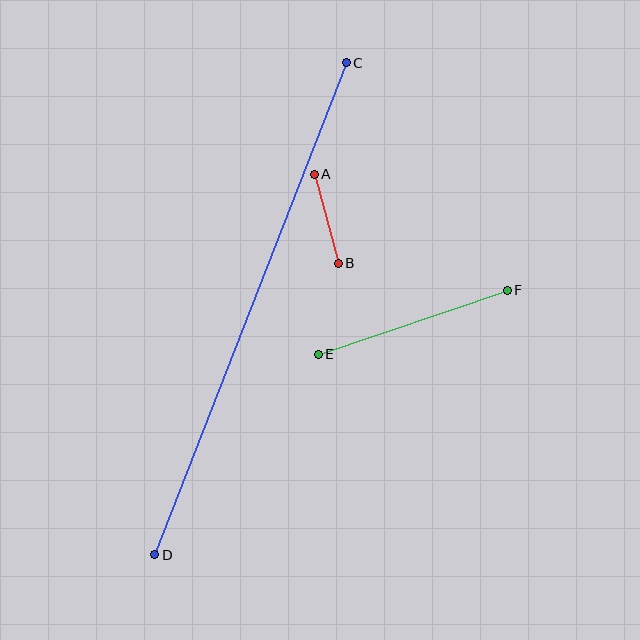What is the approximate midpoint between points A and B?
The midpoint is at approximately (326, 219) pixels.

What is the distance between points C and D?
The distance is approximately 528 pixels.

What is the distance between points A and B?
The distance is approximately 92 pixels.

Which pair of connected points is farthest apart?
Points C and D are farthest apart.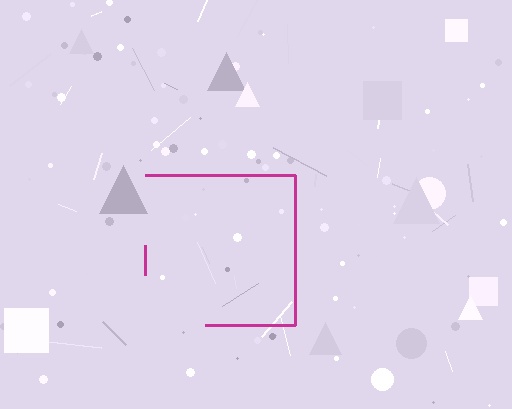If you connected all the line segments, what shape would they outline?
They would outline a square.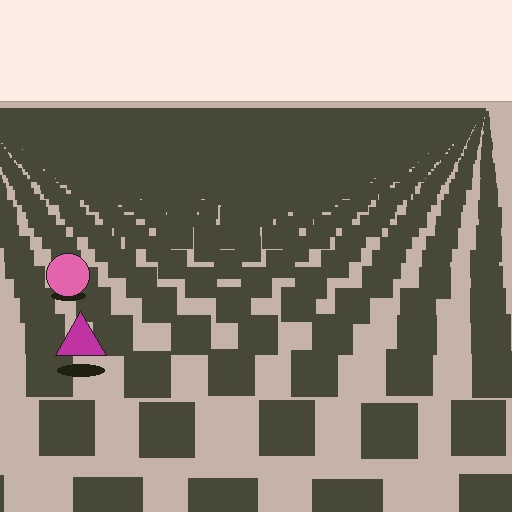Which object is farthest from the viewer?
The pink circle is farthest from the viewer. It appears smaller and the ground texture around it is denser.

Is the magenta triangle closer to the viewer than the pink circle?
Yes. The magenta triangle is closer — you can tell from the texture gradient: the ground texture is coarser near it.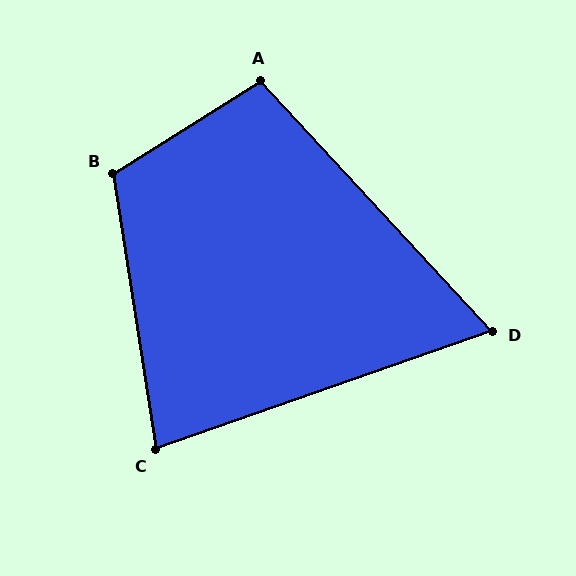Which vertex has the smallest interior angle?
D, at approximately 67 degrees.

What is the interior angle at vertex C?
Approximately 79 degrees (acute).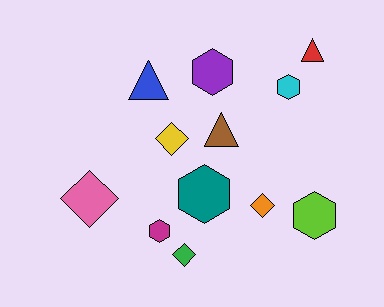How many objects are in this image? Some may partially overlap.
There are 12 objects.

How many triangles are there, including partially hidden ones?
There are 3 triangles.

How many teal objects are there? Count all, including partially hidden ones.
There is 1 teal object.